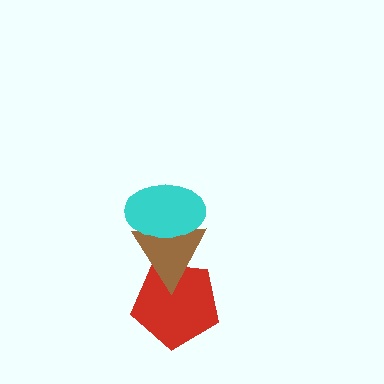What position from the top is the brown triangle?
The brown triangle is 2nd from the top.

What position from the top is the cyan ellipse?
The cyan ellipse is 1st from the top.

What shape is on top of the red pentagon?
The brown triangle is on top of the red pentagon.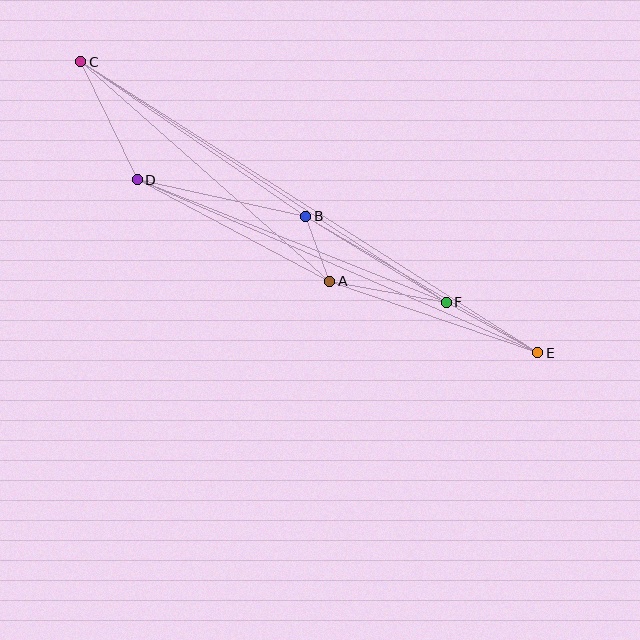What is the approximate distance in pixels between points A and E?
The distance between A and E is approximately 220 pixels.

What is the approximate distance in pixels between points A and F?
The distance between A and F is approximately 119 pixels.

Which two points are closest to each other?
Points A and B are closest to each other.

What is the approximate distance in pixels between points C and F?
The distance between C and F is approximately 438 pixels.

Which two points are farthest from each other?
Points C and E are farthest from each other.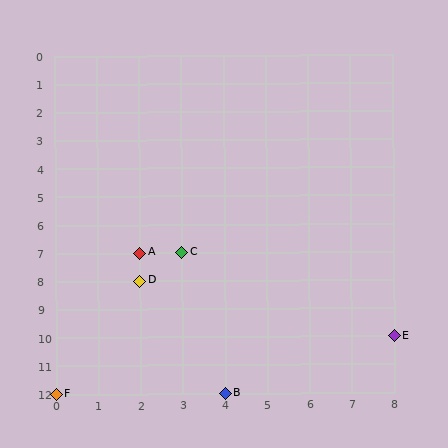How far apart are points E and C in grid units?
Points E and C are 5 columns and 3 rows apart (about 5.8 grid units diagonally).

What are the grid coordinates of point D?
Point D is at grid coordinates (2, 8).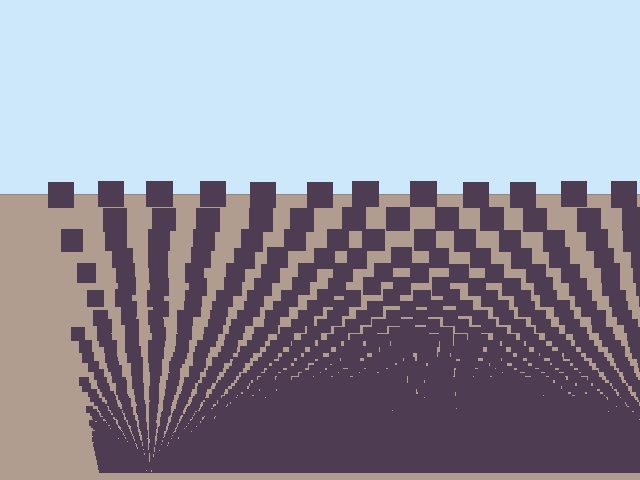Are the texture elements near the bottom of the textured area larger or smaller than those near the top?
Smaller. The gradient is inverted — elements near the bottom are smaller and denser.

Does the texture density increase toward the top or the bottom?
Density increases toward the bottom.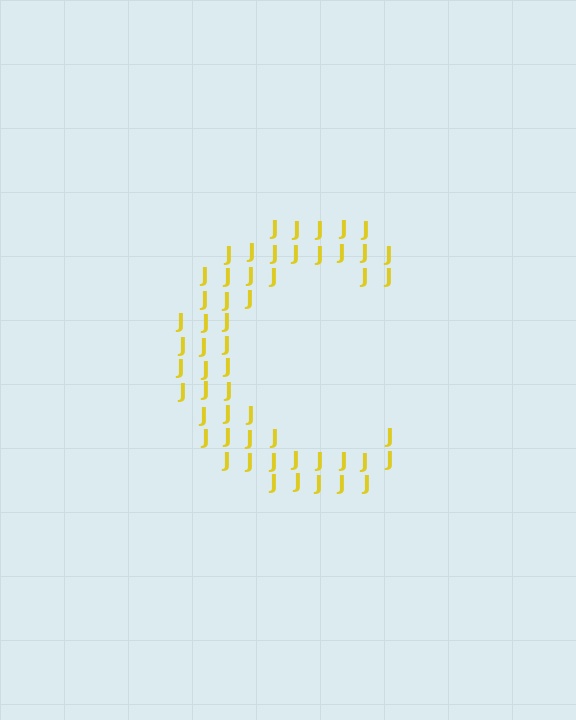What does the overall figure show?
The overall figure shows the letter C.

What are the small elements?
The small elements are letter J's.